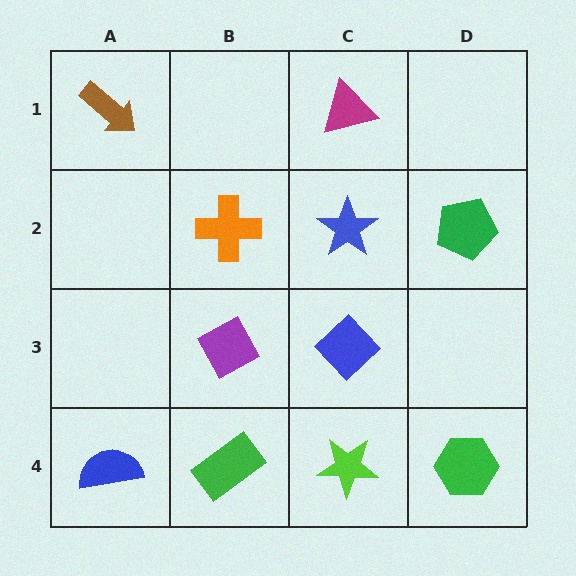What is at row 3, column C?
A blue diamond.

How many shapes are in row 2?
3 shapes.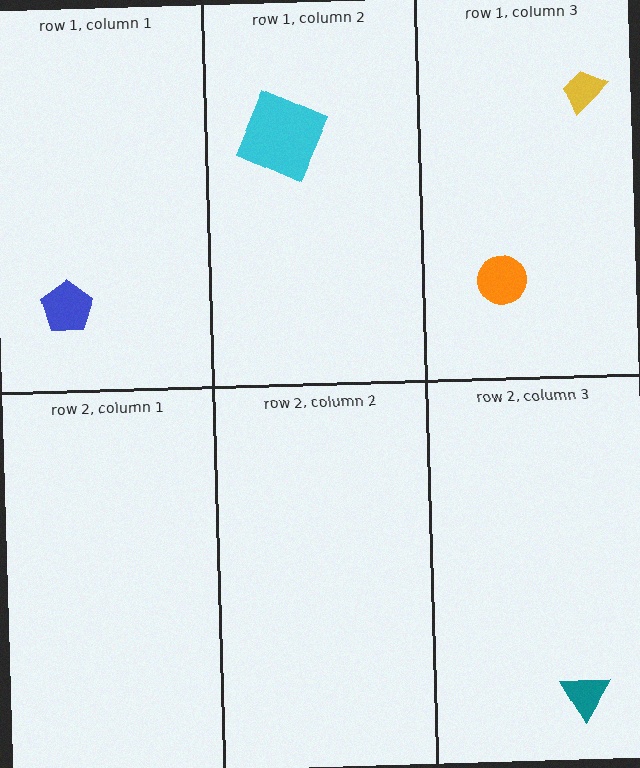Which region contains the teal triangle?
The row 2, column 3 region.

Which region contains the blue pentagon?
The row 1, column 1 region.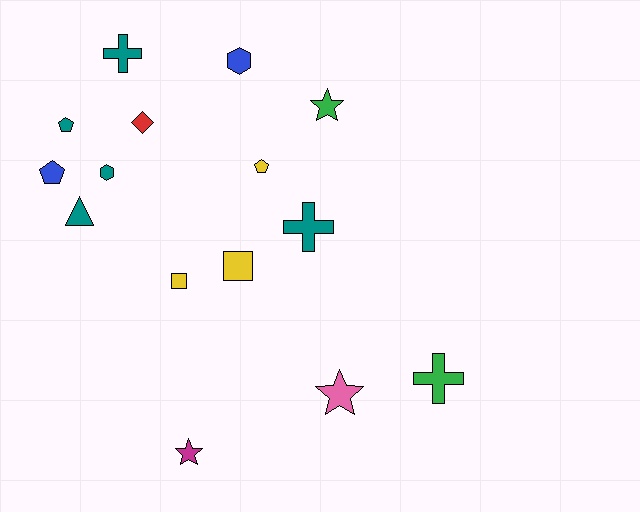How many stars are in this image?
There are 3 stars.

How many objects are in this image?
There are 15 objects.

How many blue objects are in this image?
There are 2 blue objects.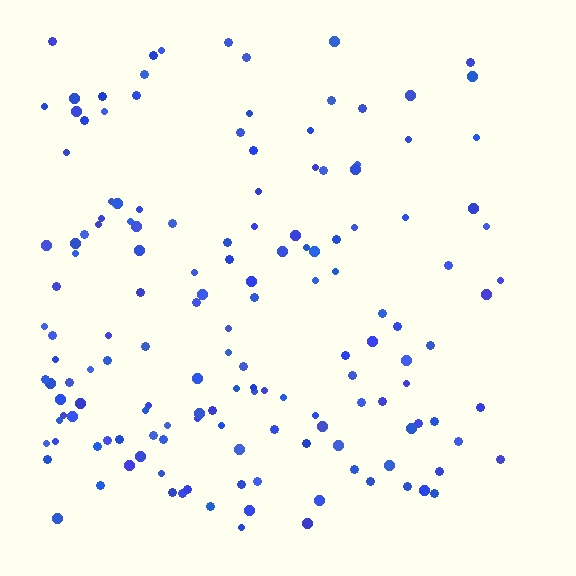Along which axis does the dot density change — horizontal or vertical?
Horizontal.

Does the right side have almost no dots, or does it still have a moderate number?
Still a moderate number, just noticeably fewer than the left.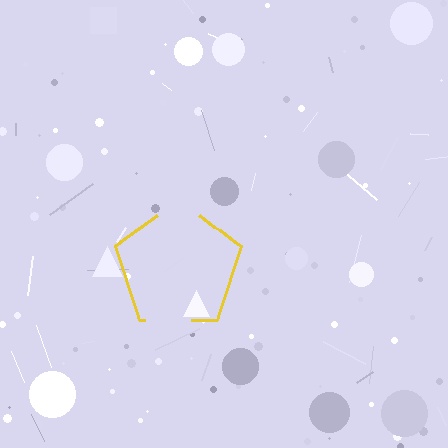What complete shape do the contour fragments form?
The contour fragments form a pentagon.